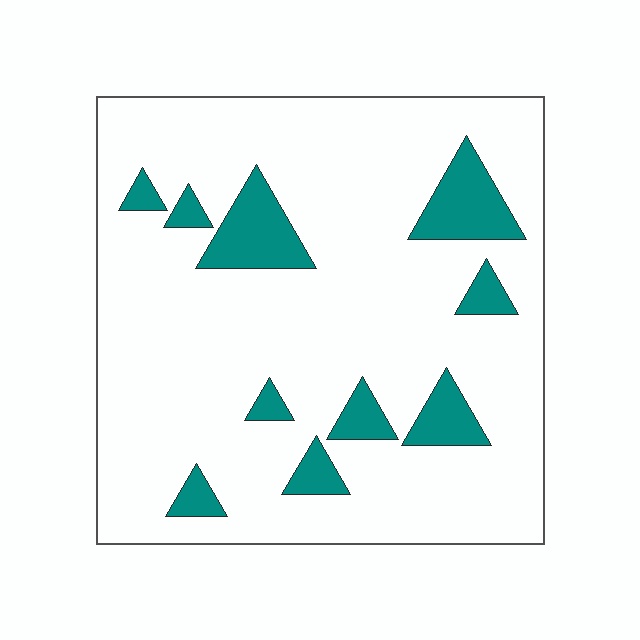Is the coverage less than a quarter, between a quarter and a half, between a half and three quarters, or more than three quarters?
Less than a quarter.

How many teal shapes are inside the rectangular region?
10.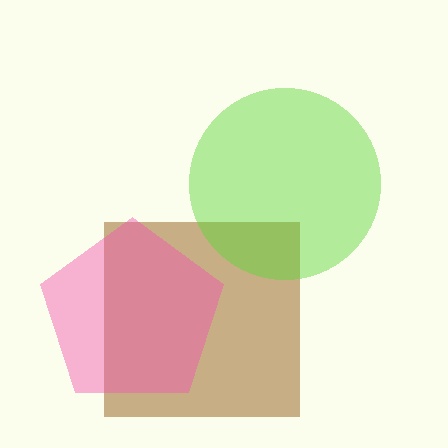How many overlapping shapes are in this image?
There are 3 overlapping shapes in the image.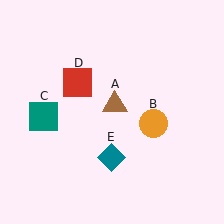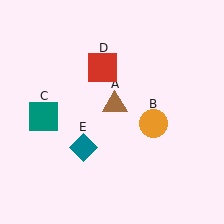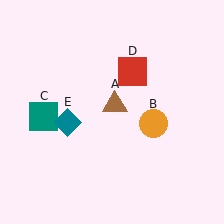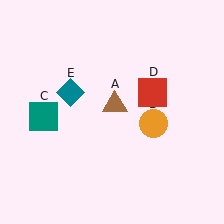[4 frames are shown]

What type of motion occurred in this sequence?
The red square (object D), teal diamond (object E) rotated clockwise around the center of the scene.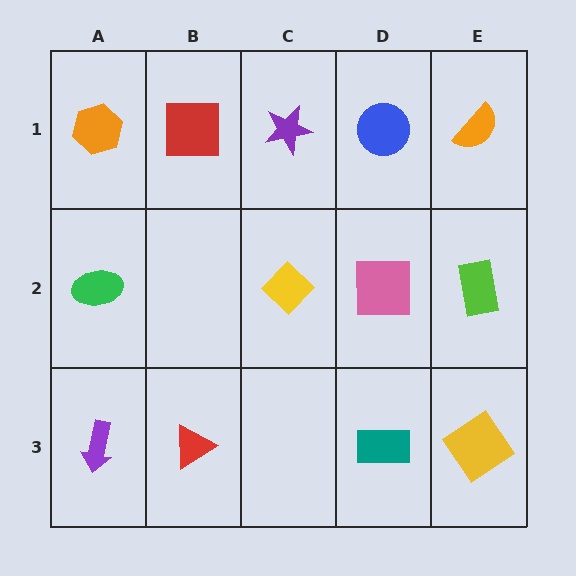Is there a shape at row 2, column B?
No, that cell is empty.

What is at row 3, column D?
A teal rectangle.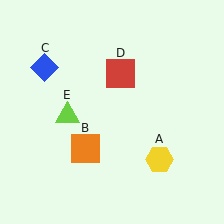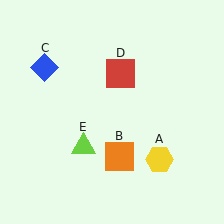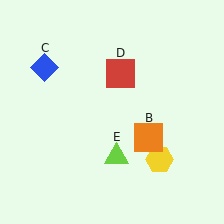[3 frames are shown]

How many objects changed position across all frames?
2 objects changed position: orange square (object B), lime triangle (object E).